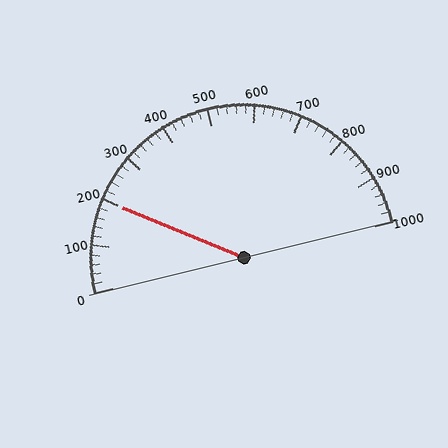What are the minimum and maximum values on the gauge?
The gauge ranges from 0 to 1000.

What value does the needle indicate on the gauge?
The needle indicates approximately 200.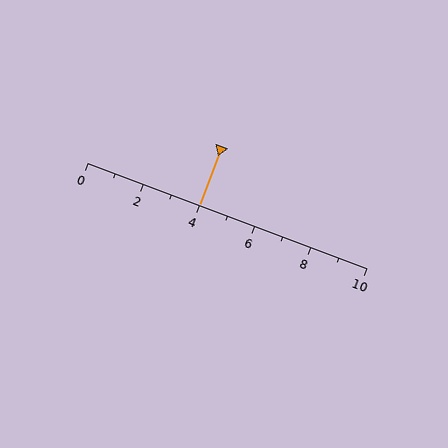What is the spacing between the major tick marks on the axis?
The major ticks are spaced 2 apart.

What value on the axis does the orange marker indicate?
The marker indicates approximately 4.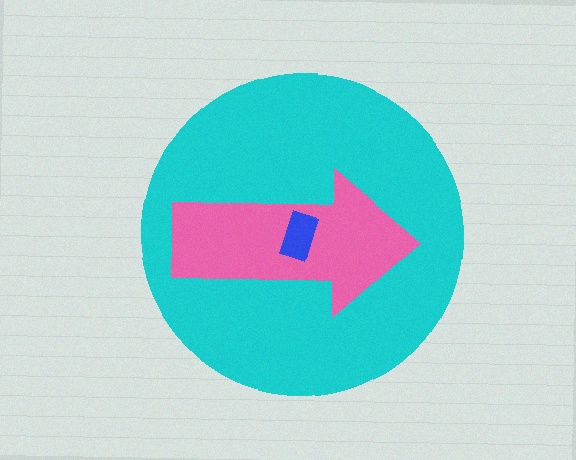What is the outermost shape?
The cyan circle.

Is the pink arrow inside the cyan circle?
Yes.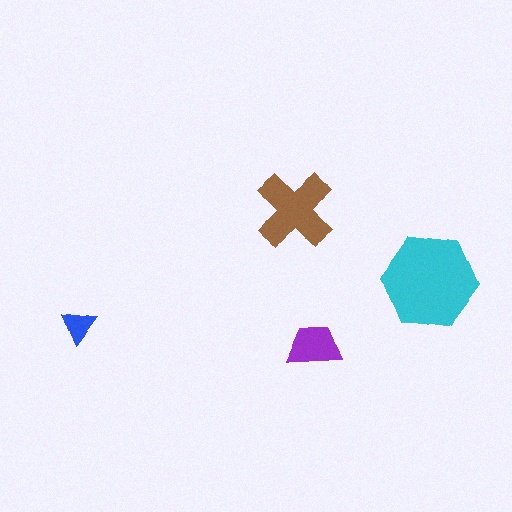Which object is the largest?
The cyan hexagon.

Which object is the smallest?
The blue triangle.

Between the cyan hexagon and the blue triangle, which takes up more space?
The cyan hexagon.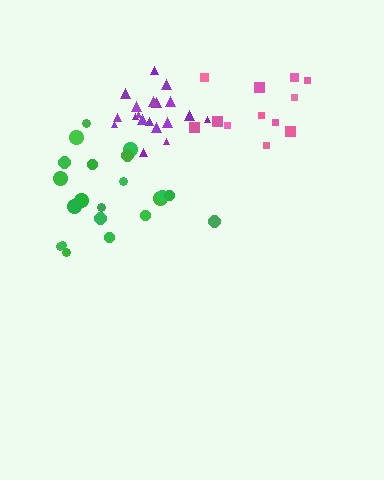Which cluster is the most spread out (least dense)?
Pink.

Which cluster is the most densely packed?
Purple.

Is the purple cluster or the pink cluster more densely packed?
Purple.